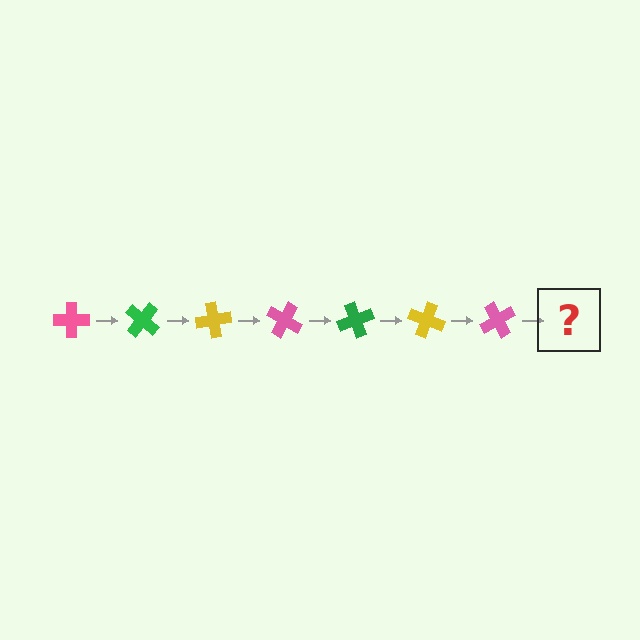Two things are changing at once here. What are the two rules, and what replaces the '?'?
The two rules are that it rotates 40 degrees each step and the color cycles through pink, green, and yellow. The '?' should be a green cross, rotated 280 degrees from the start.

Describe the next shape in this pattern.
It should be a green cross, rotated 280 degrees from the start.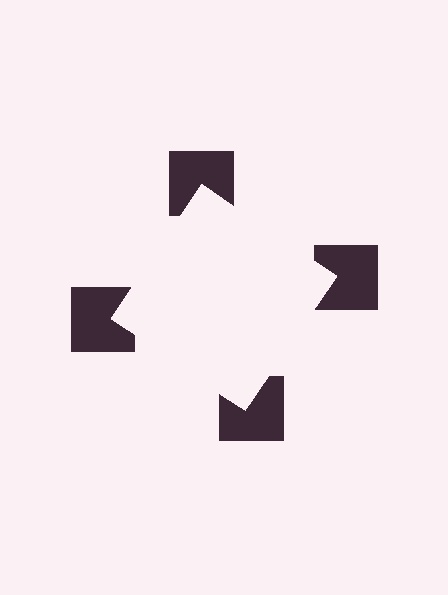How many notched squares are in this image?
There are 4 — one at each vertex of the illusory square.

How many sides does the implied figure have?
4 sides.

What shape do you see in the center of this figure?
An illusory square — its edges are inferred from the aligned wedge cuts in the notched squares, not physically drawn.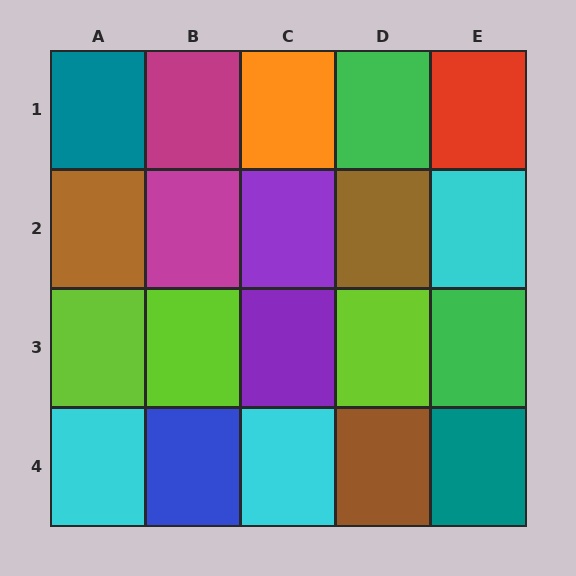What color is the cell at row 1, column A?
Teal.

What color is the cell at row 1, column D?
Green.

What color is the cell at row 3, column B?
Lime.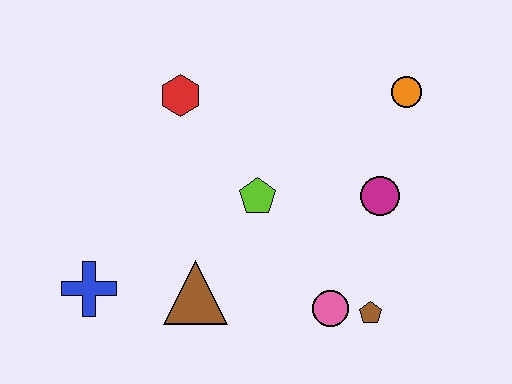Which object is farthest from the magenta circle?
The blue cross is farthest from the magenta circle.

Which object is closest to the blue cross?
The brown triangle is closest to the blue cross.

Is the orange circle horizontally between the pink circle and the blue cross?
No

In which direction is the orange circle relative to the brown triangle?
The orange circle is to the right of the brown triangle.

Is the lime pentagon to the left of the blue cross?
No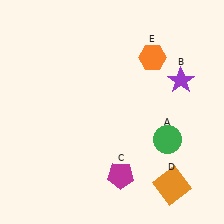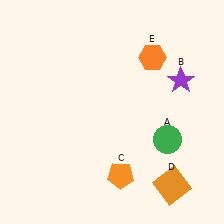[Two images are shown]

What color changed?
The pentagon (C) changed from magenta in Image 1 to orange in Image 2.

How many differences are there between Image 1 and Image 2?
There is 1 difference between the two images.